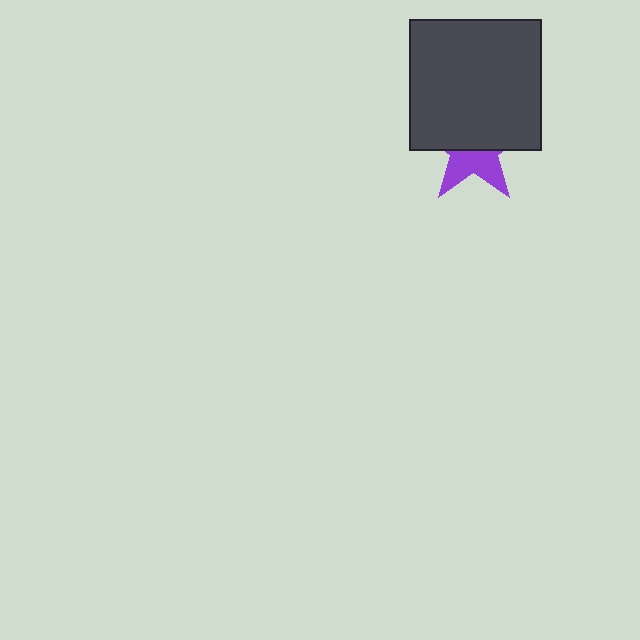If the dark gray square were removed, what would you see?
You would see the complete purple star.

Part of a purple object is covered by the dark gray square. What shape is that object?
It is a star.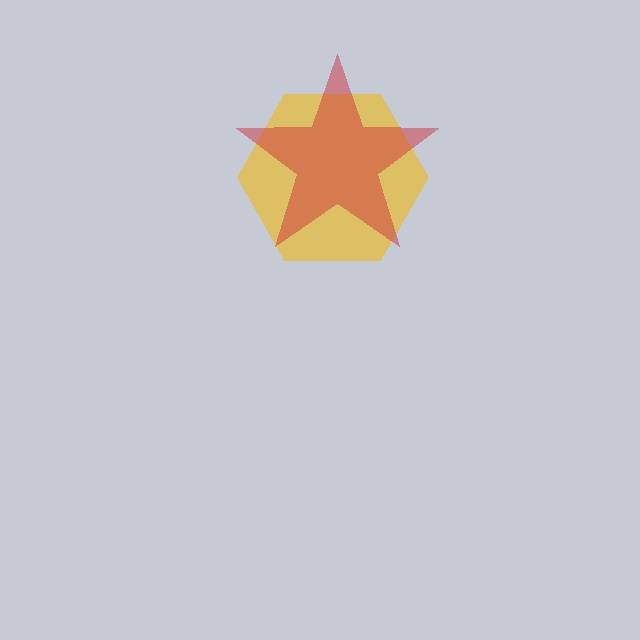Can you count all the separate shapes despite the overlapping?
Yes, there are 2 separate shapes.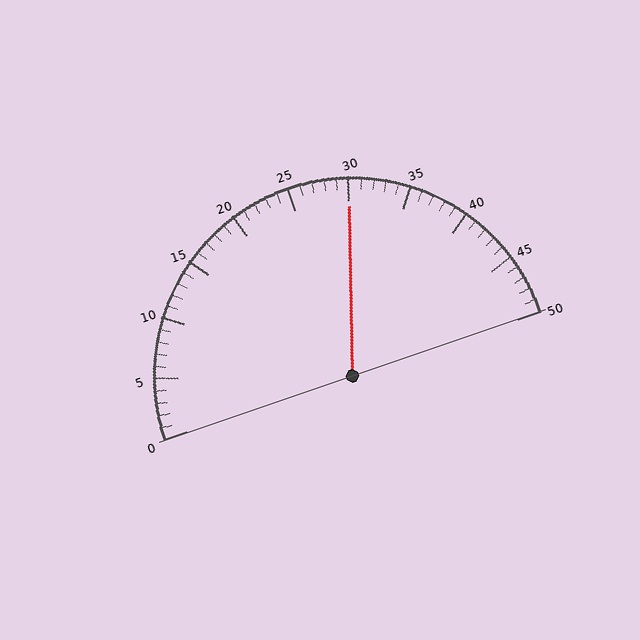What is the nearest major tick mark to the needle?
The nearest major tick mark is 30.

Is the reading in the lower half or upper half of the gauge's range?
The reading is in the upper half of the range (0 to 50).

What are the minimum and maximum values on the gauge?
The gauge ranges from 0 to 50.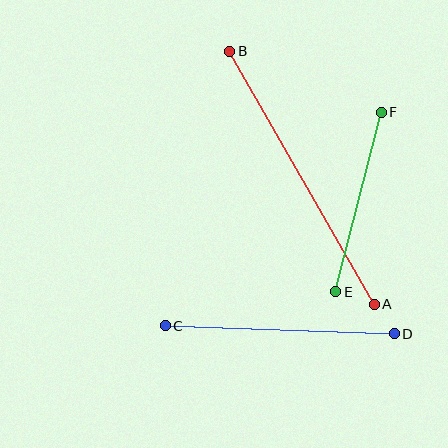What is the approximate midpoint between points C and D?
The midpoint is at approximately (280, 330) pixels.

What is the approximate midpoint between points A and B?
The midpoint is at approximately (302, 178) pixels.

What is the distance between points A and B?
The distance is approximately 291 pixels.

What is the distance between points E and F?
The distance is approximately 185 pixels.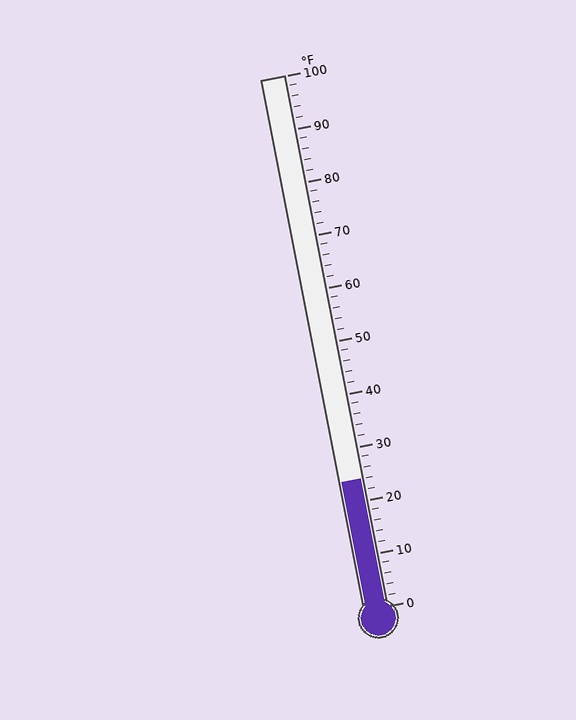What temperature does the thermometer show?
The thermometer shows approximately 24°F.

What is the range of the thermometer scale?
The thermometer scale ranges from 0°F to 100°F.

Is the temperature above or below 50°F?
The temperature is below 50°F.